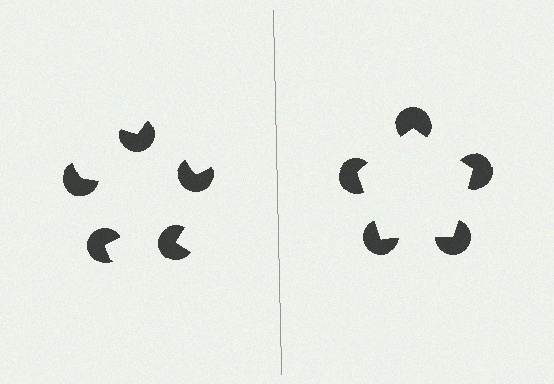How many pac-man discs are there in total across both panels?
10 — 5 on each side.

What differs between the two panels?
The pac-man discs are positioned identically on both sides; only the wedge orientations differ. On the right they align to a pentagon; on the left they are misaligned.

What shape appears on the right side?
An illusory pentagon.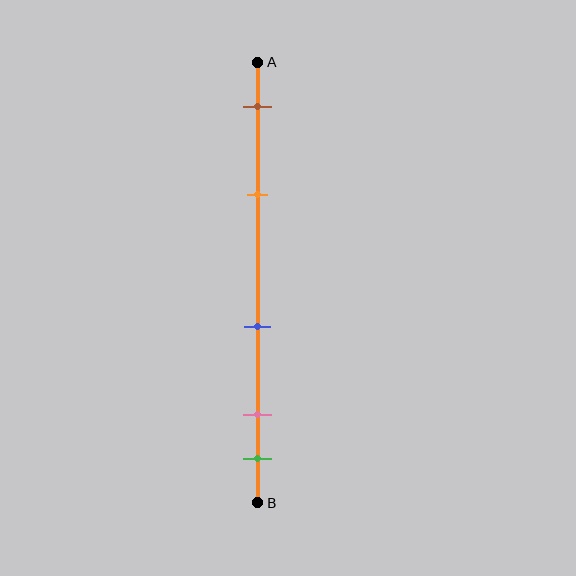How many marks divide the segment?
There are 5 marks dividing the segment.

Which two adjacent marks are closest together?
The pink and green marks are the closest adjacent pair.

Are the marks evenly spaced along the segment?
No, the marks are not evenly spaced.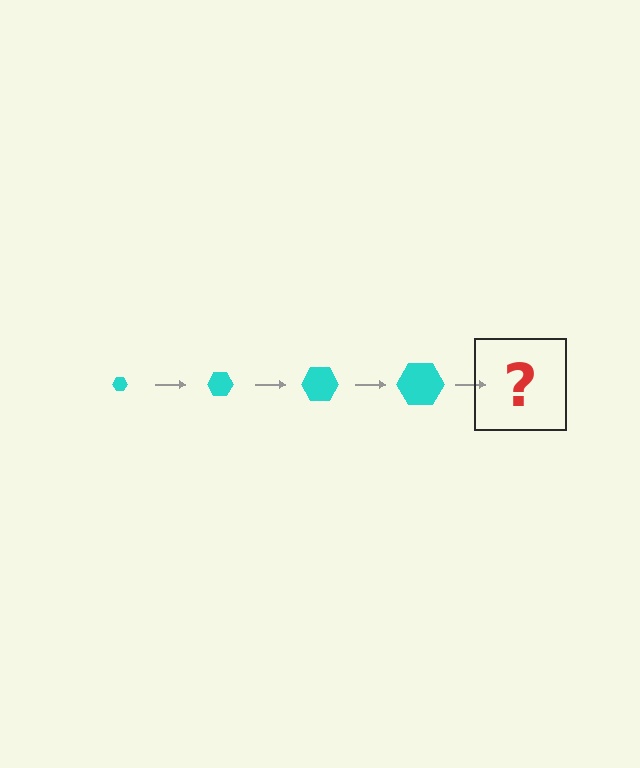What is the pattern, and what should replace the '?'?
The pattern is that the hexagon gets progressively larger each step. The '?' should be a cyan hexagon, larger than the previous one.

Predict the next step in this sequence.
The next step is a cyan hexagon, larger than the previous one.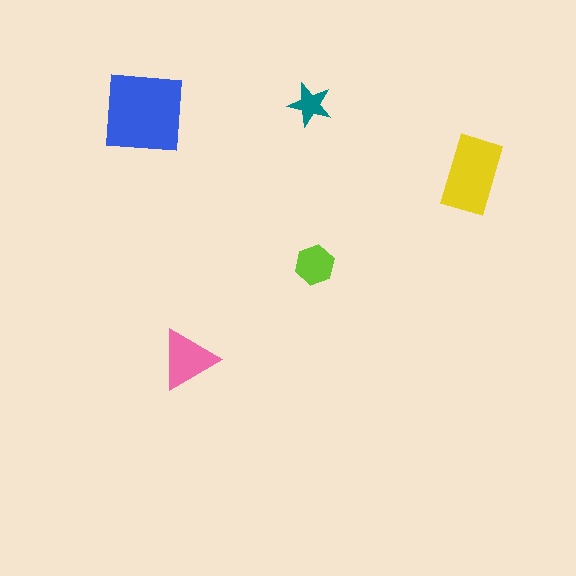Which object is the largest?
The blue square.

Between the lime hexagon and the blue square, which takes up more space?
The blue square.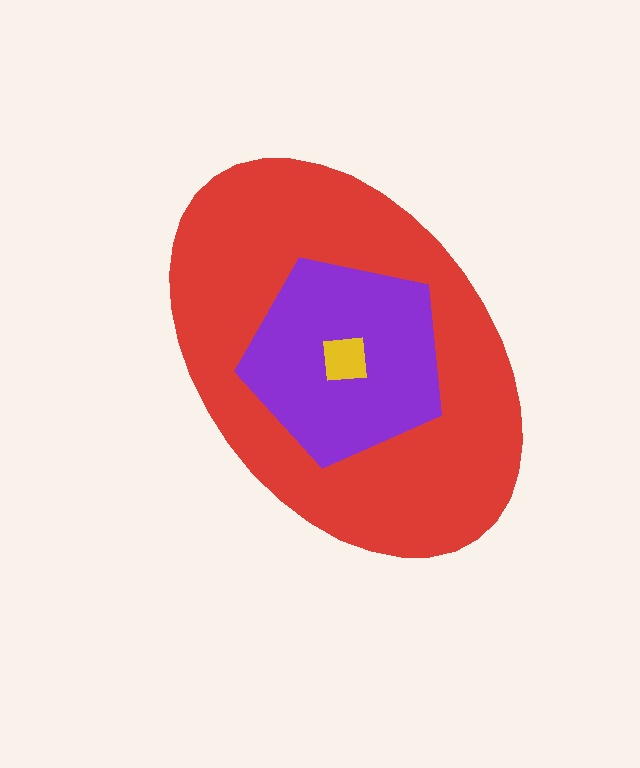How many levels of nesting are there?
3.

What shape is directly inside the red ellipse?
The purple pentagon.